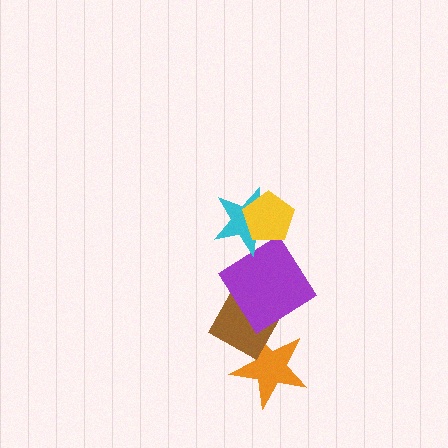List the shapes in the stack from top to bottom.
From top to bottom: the yellow pentagon, the cyan star, the purple diamond, the brown diamond, the orange star.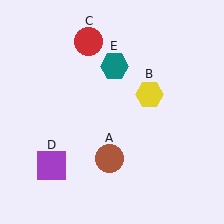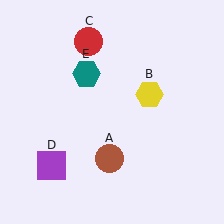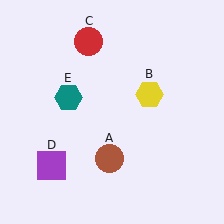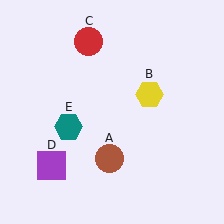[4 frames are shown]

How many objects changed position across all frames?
1 object changed position: teal hexagon (object E).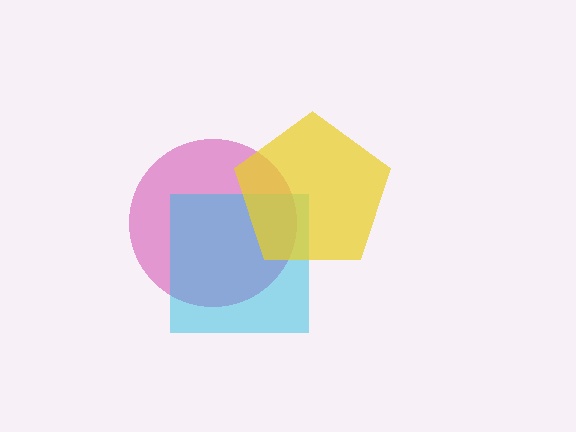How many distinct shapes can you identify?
There are 3 distinct shapes: a magenta circle, a cyan square, a yellow pentagon.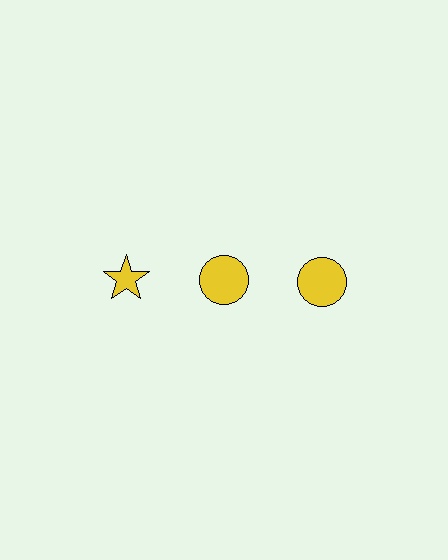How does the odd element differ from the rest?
It has a different shape: star instead of circle.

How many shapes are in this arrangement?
There are 3 shapes arranged in a grid pattern.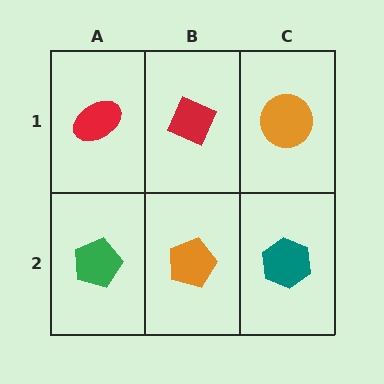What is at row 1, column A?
A red ellipse.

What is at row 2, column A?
A green pentagon.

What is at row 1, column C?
An orange circle.